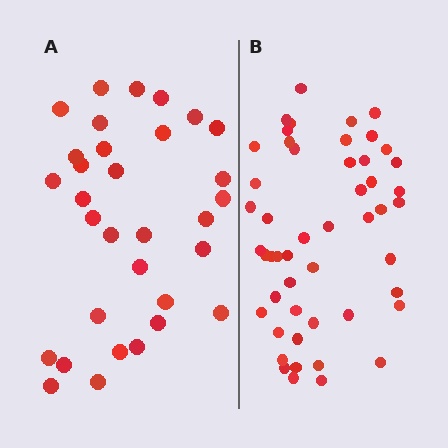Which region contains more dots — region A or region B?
Region B (the right region) has more dots.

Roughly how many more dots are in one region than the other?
Region B has approximately 20 more dots than region A.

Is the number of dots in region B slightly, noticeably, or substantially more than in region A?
Region B has substantially more. The ratio is roughly 1.6 to 1.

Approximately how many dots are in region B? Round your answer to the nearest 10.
About 50 dots.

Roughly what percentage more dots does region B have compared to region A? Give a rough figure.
About 55% more.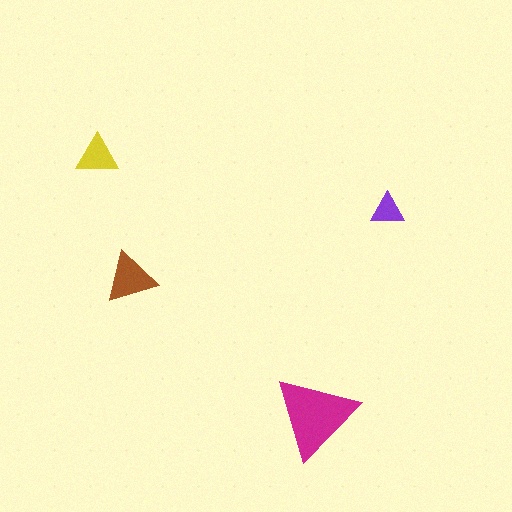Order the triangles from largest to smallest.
the magenta one, the brown one, the yellow one, the purple one.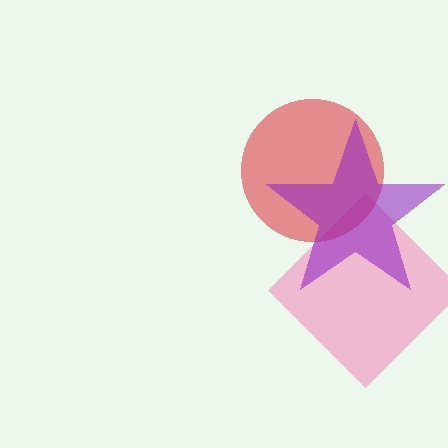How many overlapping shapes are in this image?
There are 3 overlapping shapes in the image.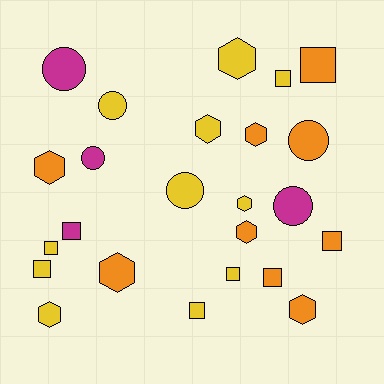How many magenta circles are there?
There are 3 magenta circles.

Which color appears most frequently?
Yellow, with 11 objects.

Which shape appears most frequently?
Square, with 9 objects.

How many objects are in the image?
There are 24 objects.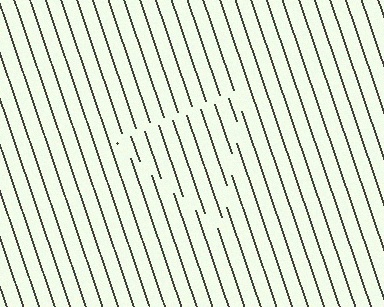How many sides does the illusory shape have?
3 sides — the line-ends trace a triangle.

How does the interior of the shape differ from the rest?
The interior of the shape contains the same grating, shifted by half a period — the contour is defined by the phase discontinuity where line-ends from the inner and outer gratings abut.